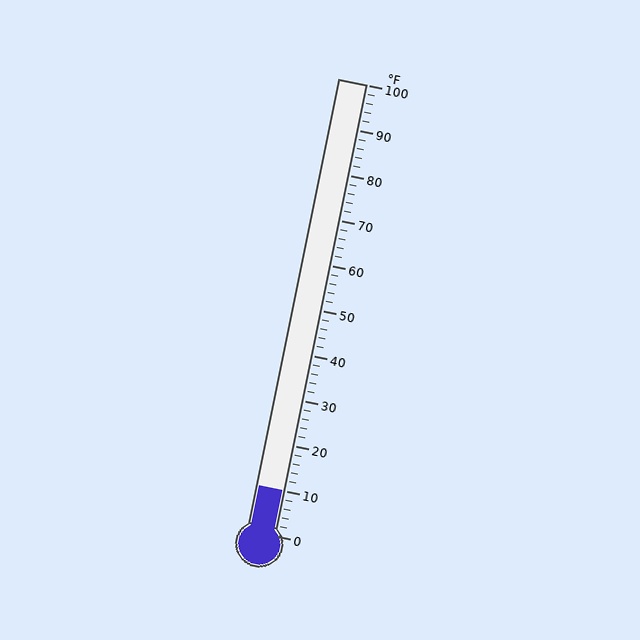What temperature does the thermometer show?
The thermometer shows approximately 10°F.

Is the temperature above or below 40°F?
The temperature is below 40°F.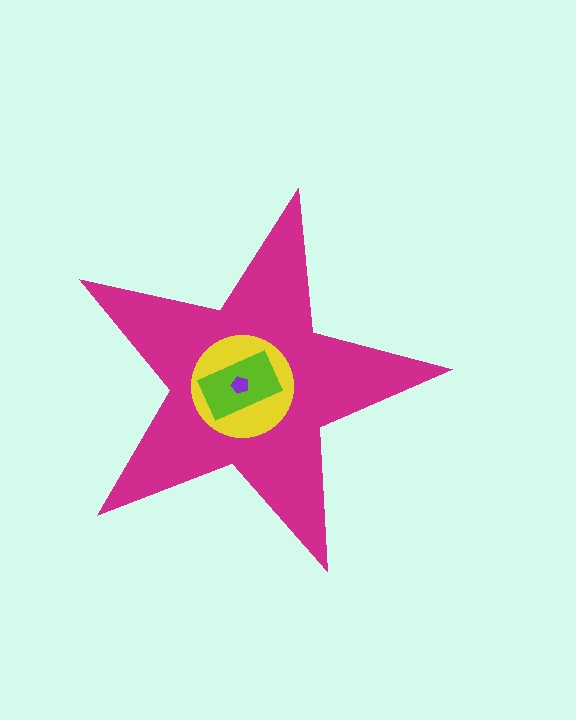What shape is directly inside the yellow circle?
The lime rectangle.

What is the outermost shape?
The magenta star.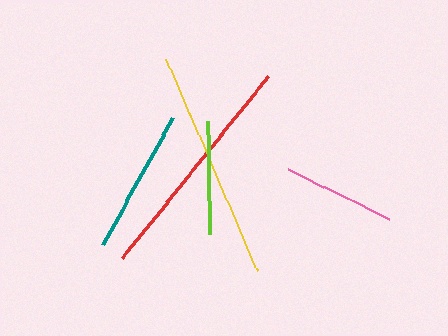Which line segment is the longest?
The red line is the longest at approximately 232 pixels.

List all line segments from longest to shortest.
From longest to shortest: red, yellow, teal, lime, pink.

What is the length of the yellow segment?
The yellow segment is approximately 230 pixels long.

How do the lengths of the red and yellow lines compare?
The red and yellow lines are approximately the same length.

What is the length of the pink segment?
The pink segment is approximately 112 pixels long.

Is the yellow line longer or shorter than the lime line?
The yellow line is longer than the lime line.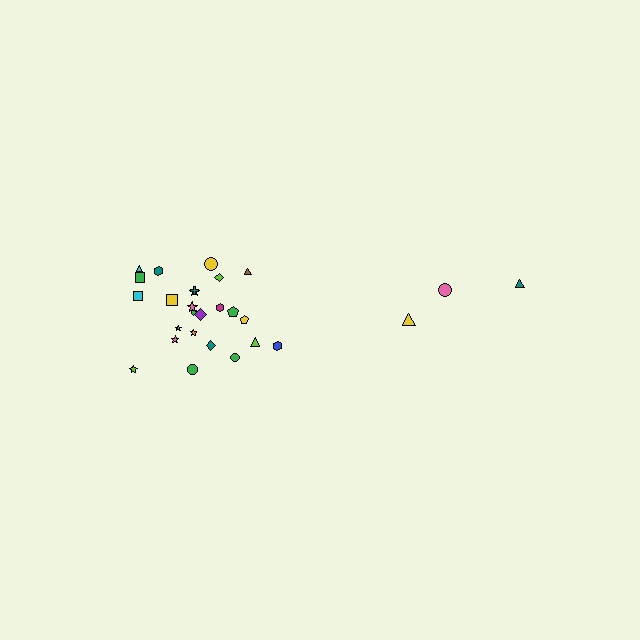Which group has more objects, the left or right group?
The left group.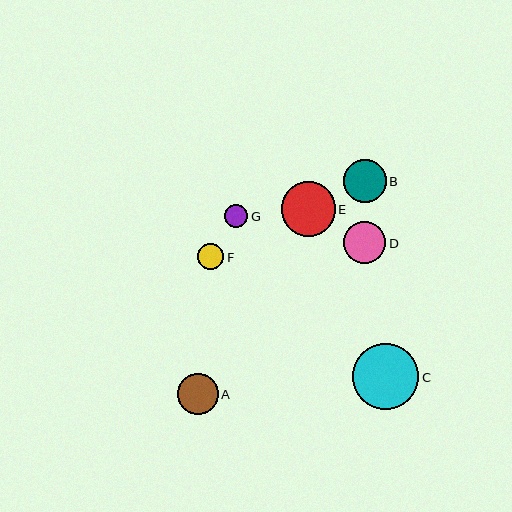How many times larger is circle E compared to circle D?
Circle E is approximately 1.3 times the size of circle D.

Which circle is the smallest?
Circle G is the smallest with a size of approximately 23 pixels.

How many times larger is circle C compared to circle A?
Circle C is approximately 1.6 times the size of circle A.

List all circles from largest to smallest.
From largest to smallest: C, E, B, D, A, F, G.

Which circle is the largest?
Circle C is the largest with a size of approximately 66 pixels.